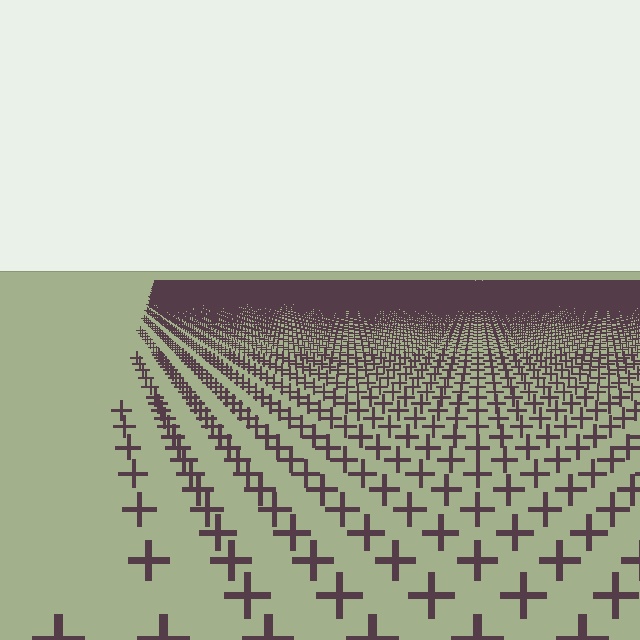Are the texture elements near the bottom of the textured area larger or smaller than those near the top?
Larger. Near the bottom, elements are closer to the viewer and appear at a bigger on-screen size.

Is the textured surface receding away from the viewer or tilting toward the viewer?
The surface is receding away from the viewer. Texture elements get smaller and denser toward the top.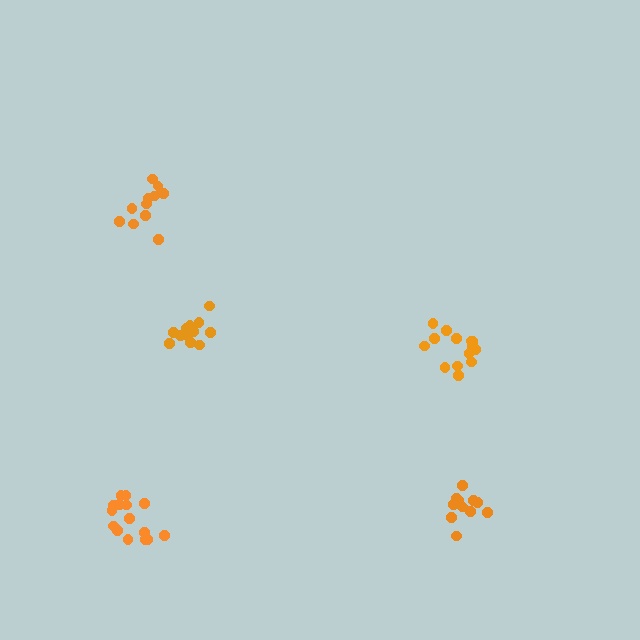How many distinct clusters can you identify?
There are 5 distinct clusters.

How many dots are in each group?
Group 1: 14 dots, Group 2: 12 dots, Group 3: 13 dots, Group 4: 11 dots, Group 5: 15 dots (65 total).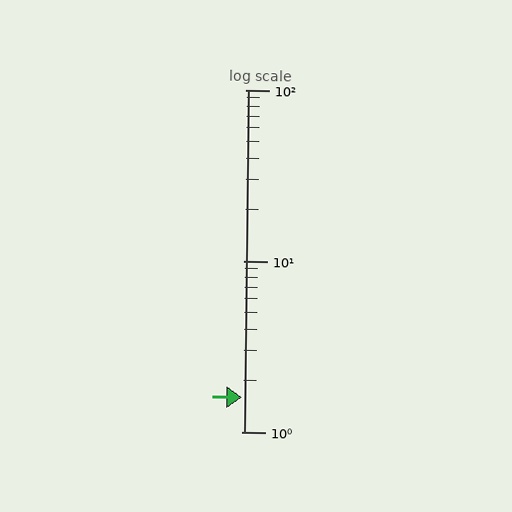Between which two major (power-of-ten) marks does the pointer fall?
The pointer is between 1 and 10.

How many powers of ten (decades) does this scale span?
The scale spans 2 decades, from 1 to 100.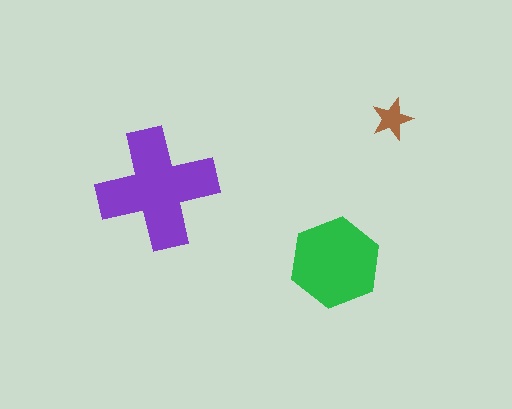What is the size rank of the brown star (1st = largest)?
3rd.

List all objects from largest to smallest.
The purple cross, the green hexagon, the brown star.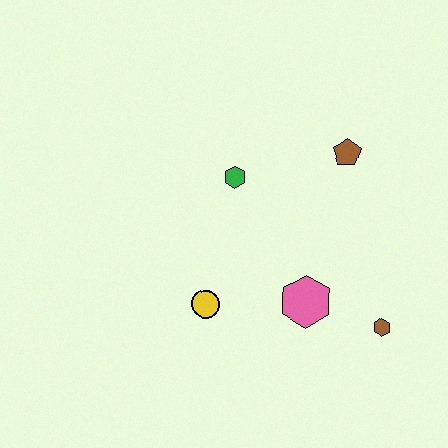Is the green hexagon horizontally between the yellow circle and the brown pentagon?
Yes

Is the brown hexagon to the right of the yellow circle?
Yes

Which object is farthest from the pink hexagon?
The brown pentagon is farthest from the pink hexagon.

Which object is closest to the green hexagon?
The brown pentagon is closest to the green hexagon.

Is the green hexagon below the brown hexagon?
No